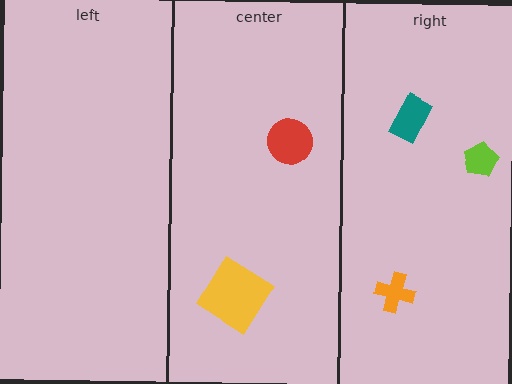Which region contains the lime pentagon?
The right region.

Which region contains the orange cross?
The right region.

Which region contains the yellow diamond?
The center region.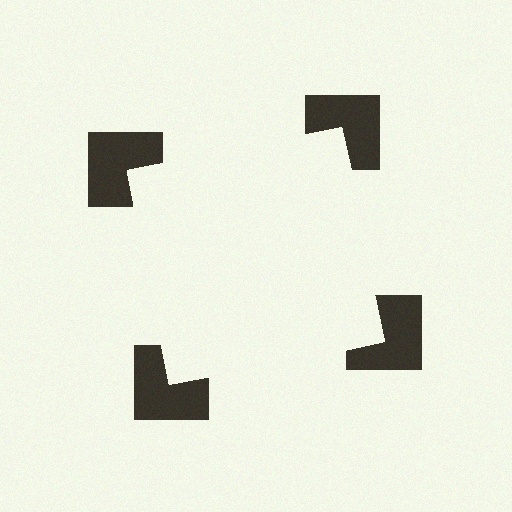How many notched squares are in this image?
There are 4 — one at each vertex of the illusory square.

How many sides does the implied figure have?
4 sides.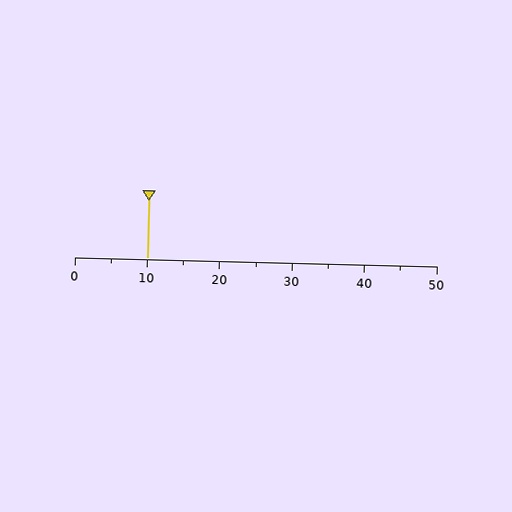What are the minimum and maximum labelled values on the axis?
The axis runs from 0 to 50.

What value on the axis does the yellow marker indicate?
The marker indicates approximately 10.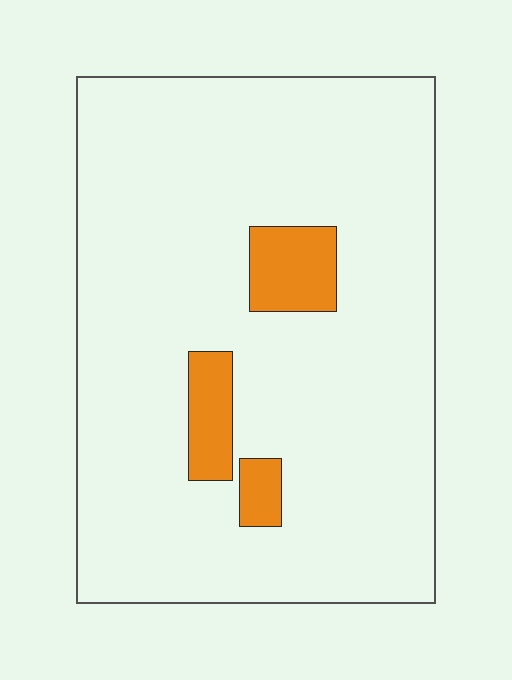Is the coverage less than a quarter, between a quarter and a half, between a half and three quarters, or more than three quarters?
Less than a quarter.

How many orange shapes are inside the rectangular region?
3.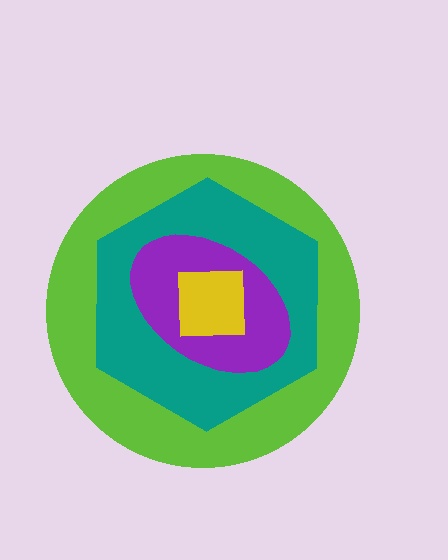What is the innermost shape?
The yellow square.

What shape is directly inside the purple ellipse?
The yellow square.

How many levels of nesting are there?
4.